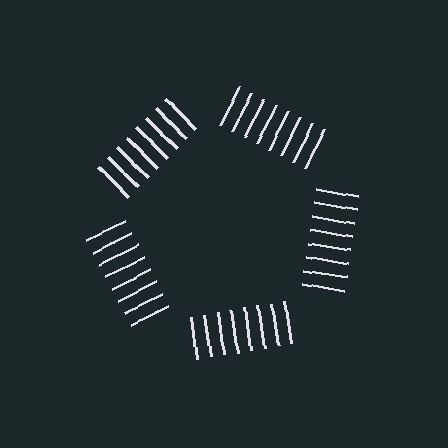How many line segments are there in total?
40 — 8 along each of the 5 edges.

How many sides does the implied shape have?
5 sides — the line-ends trace a pentagon.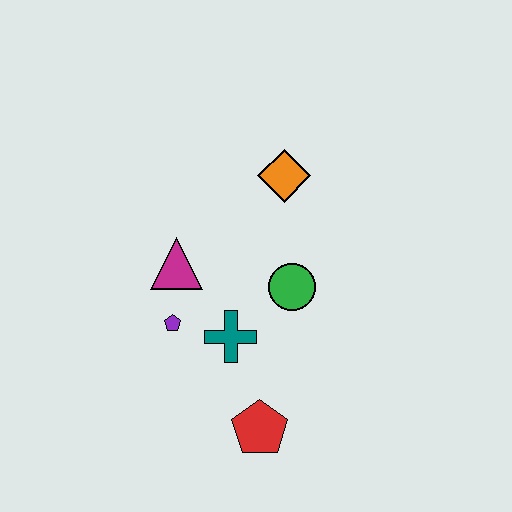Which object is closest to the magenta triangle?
The purple pentagon is closest to the magenta triangle.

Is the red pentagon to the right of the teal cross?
Yes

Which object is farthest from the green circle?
The red pentagon is farthest from the green circle.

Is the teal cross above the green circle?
No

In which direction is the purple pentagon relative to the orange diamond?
The purple pentagon is below the orange diamond.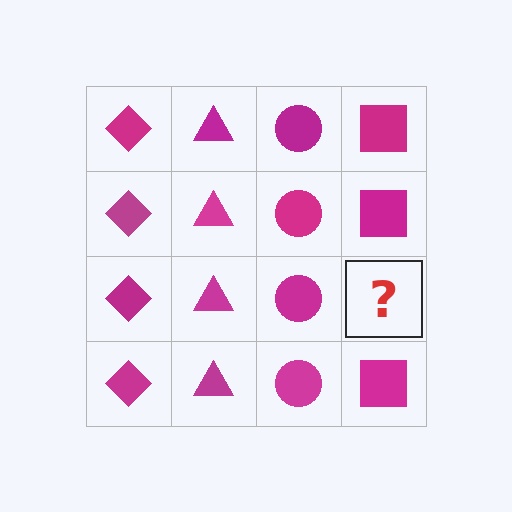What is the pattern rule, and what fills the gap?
The rule is that each column has a consistent shape. The gap should be filled with a magenta square.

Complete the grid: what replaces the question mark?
The question mark should be replaced with a magenta square.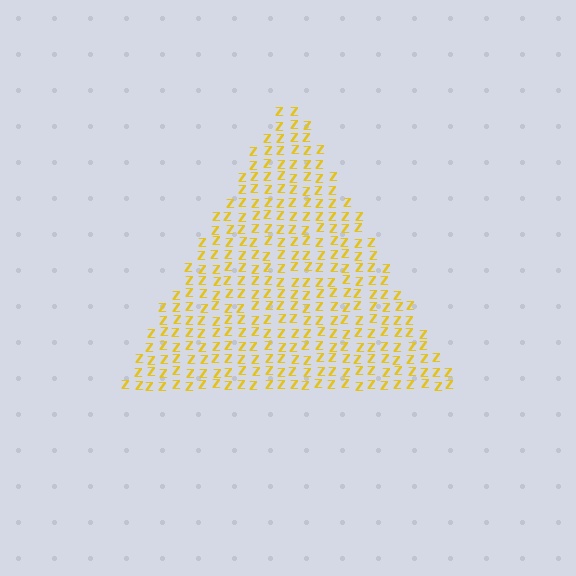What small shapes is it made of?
It is made of small letter Z's.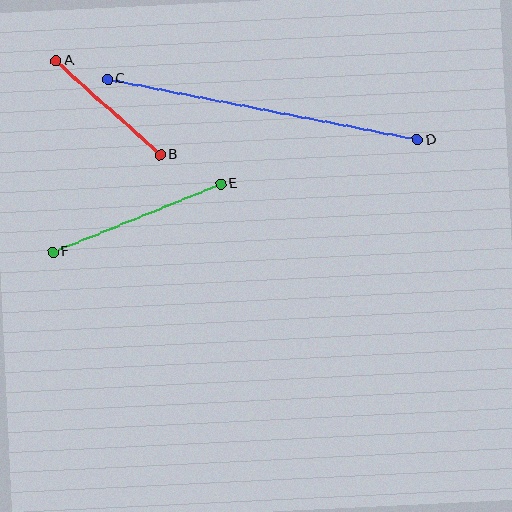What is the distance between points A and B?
The distance is approximately 140 pixels.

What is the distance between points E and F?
The distance is approximately 181 pixels.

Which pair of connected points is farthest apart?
Points C and D are farthest apart.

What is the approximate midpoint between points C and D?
The midpoint is at approximately (262, 110) pixels.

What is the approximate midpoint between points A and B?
The midpoint is at approximately (108, 108) pixels.